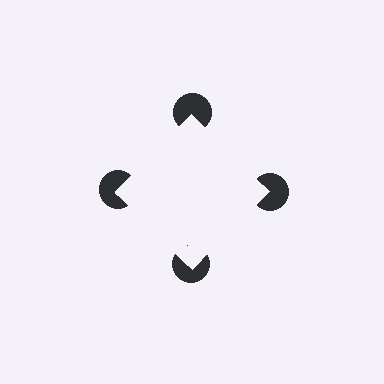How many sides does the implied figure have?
4 sides.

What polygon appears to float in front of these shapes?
An illusory square — its edges are inferred from the aligned wedge cuts in the pac-man discs, not physically drawn.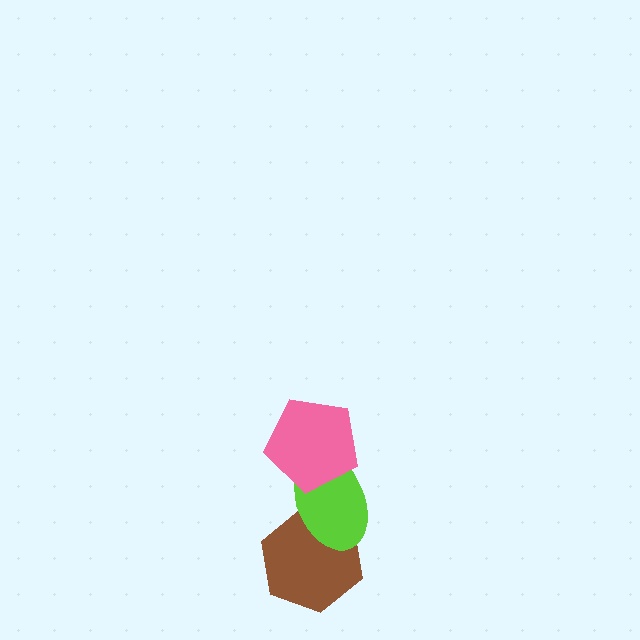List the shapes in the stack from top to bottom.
From top to bottom: the pink pentagon, the lime ellipse, the brown hexagon.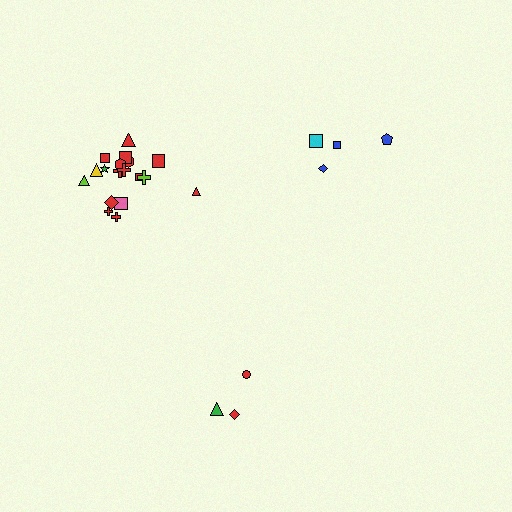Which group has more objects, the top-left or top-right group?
The top-left group.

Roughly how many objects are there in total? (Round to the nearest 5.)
Roughly 25 objects in total.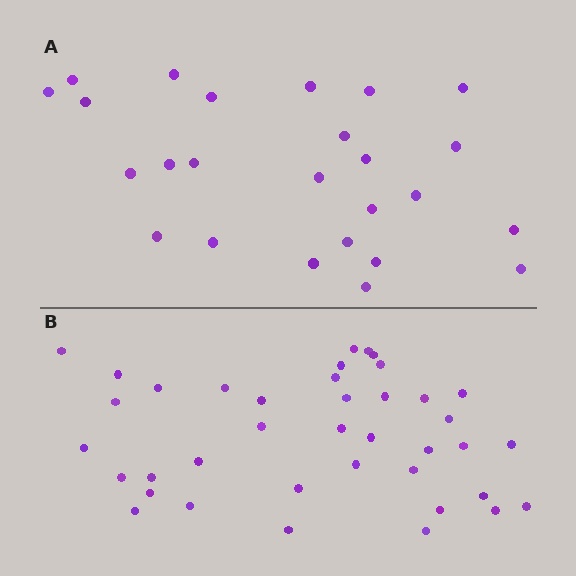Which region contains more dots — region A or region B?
Region B (the bottom region) has more dots.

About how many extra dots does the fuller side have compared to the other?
Region B has approximately 15 more dots than region A.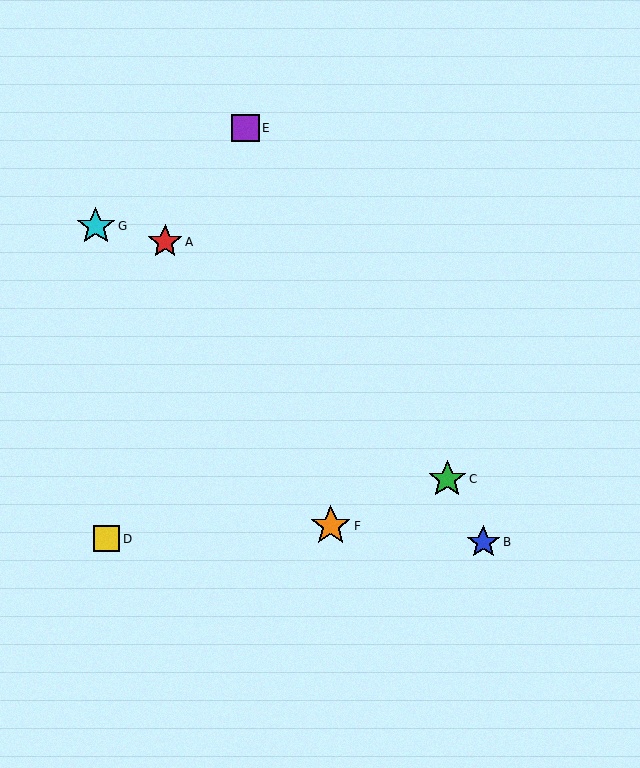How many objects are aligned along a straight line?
3 objects (B, C, E) are aligned along a straight line.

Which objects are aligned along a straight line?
Objects B, C, E are aligned along a straight line.